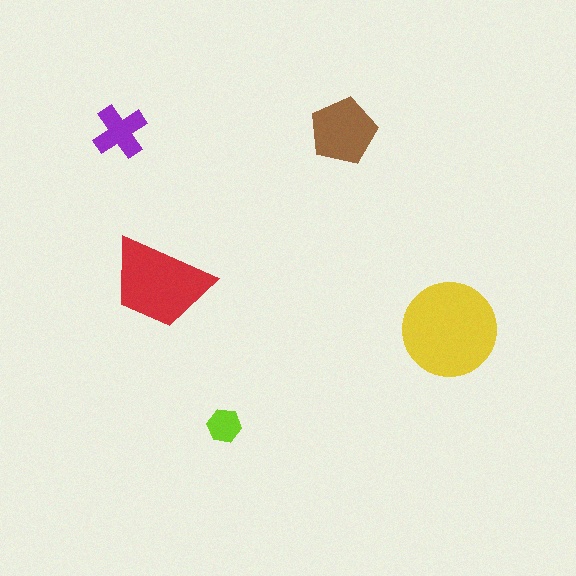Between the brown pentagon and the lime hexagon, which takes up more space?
The brown pentagon.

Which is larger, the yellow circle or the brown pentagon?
The yellow circle.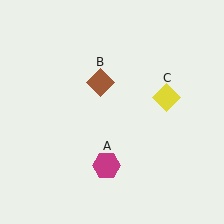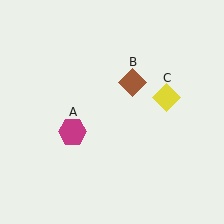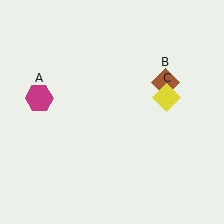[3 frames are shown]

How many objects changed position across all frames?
2 objects changed position: magenta hexagon (object A), brown diamond (object B).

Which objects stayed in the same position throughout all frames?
Yellow diamond (object C) remained stationary.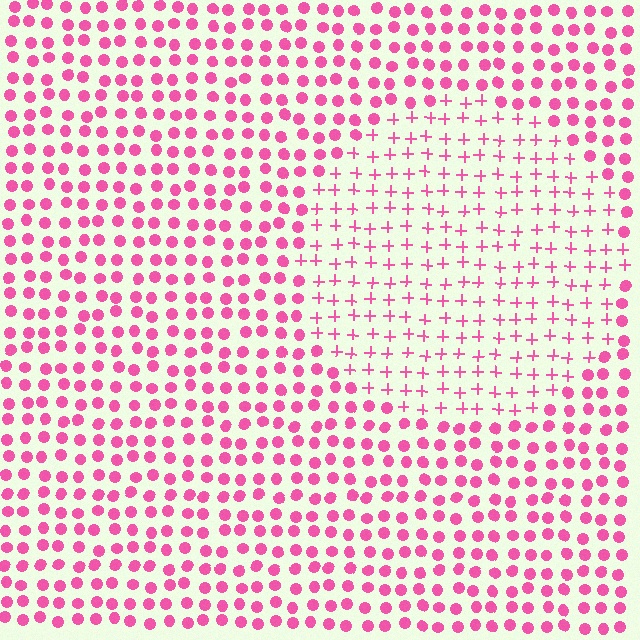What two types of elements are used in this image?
The image uses plus signs inside the circle region and circles outside it.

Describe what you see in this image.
The image is filled with small pink elements arranged in a uniform grid. A circle-shaped region contains plus signs, while the surrounding area contains circles. The boundary is defined purely by the change in element shape.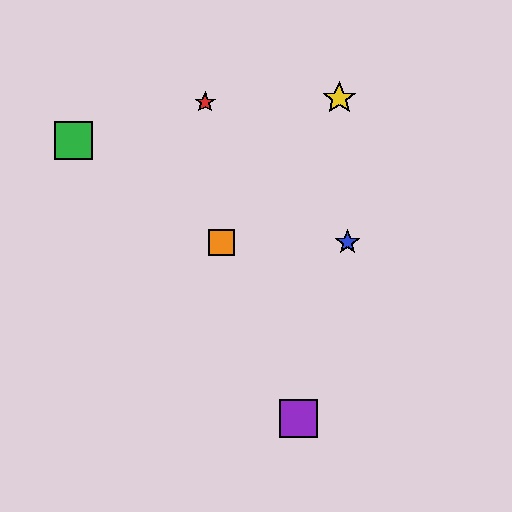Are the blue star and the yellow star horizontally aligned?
No, the blue star is at y≈242 and the yellow star is at y≈98.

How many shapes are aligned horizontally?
2 shapes (the blue star, the orange square) are aligned horizontally.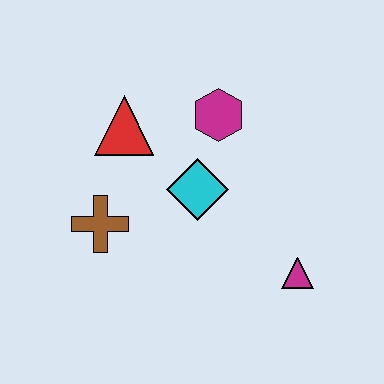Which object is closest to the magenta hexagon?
The cyan diamond is closest to the magenta hexagon.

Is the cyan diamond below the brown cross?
No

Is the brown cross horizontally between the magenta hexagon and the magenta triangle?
No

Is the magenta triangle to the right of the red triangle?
Yes